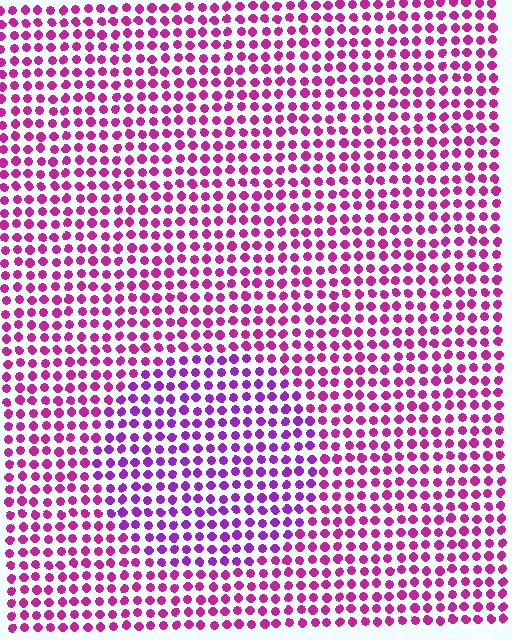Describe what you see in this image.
The image is filled with small magenta elements in a uniform arrangement. A circle-shaped region is visible where the elements are tinted to a slightly different hue, forming a subtle color boundary.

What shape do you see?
I see a circle.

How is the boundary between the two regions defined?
The boundary is defined purely by a slight shift in hue (about 30 degrees). Spacing, size, and orientation are identical on both sides.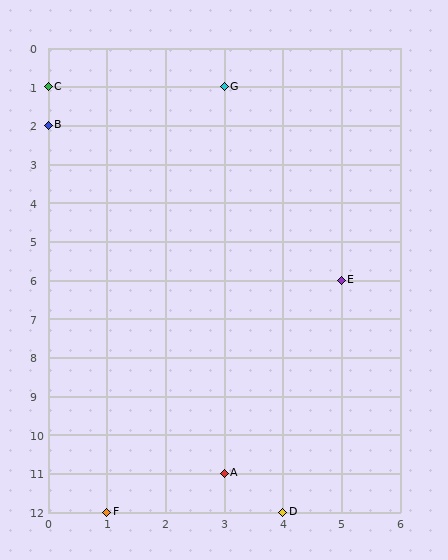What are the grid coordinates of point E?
Point E is at grid coordinates (5, 6).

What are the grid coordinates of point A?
Point A is at grid coordinates (3, 11).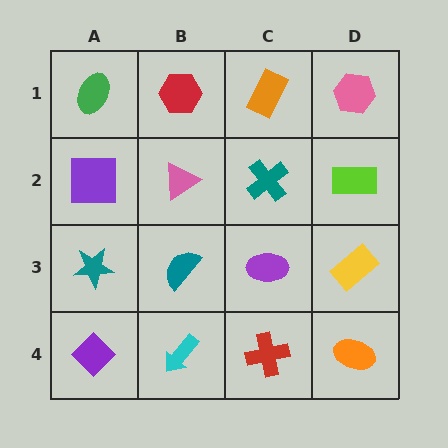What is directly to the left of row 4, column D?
A red cross.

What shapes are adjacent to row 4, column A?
A teal star (row 3, column A), a cyan arrow (row 4, column B).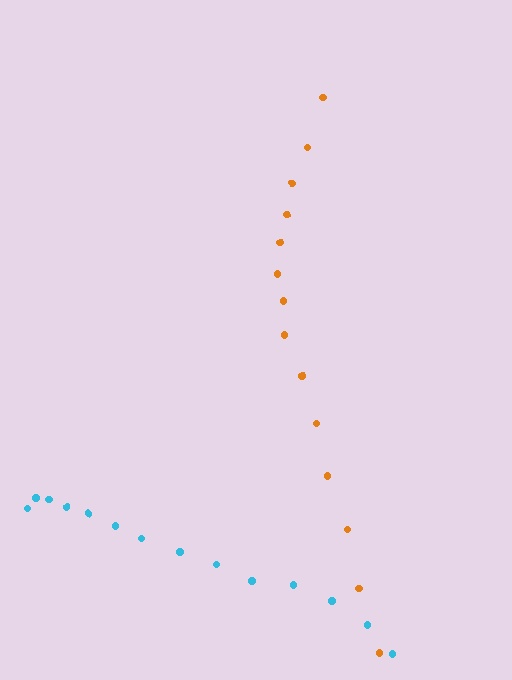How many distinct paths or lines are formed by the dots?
There are 2 distinct paths.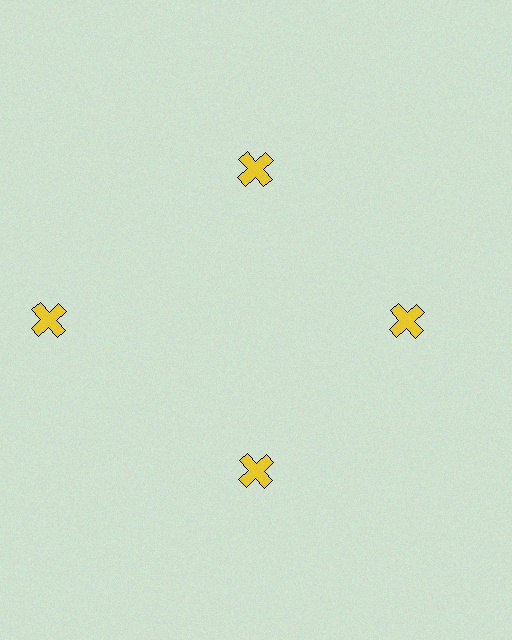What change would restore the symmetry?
The symmetry would be restored by moving it inward, back onto the ring so that all 4 crosses sit at equal angles and equal distance from the center.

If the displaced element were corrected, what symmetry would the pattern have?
It would have 4-fold rotational symmetry — the pattern would map onto itself every 90 degrees.